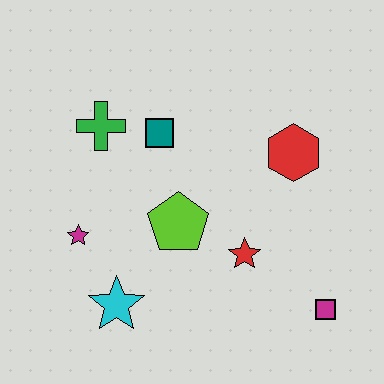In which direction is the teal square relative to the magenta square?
The teal square is above the magenta square.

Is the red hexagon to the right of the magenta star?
Yes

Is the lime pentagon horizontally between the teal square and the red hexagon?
Yes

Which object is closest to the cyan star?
The magenta star is closest to the cyan star.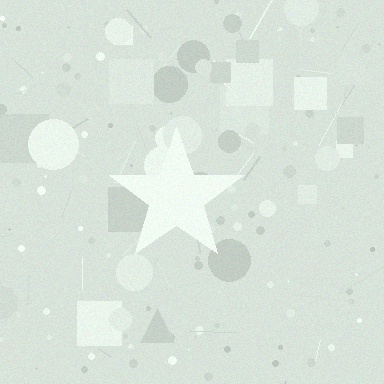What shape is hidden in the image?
A star is hidden in the image.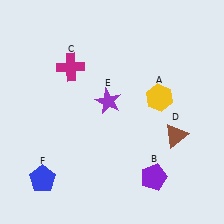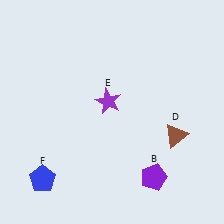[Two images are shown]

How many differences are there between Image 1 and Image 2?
There are 2 differences between the two images.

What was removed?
The magenta cross (C), the yellow hexagon (A) were removed in Image 2.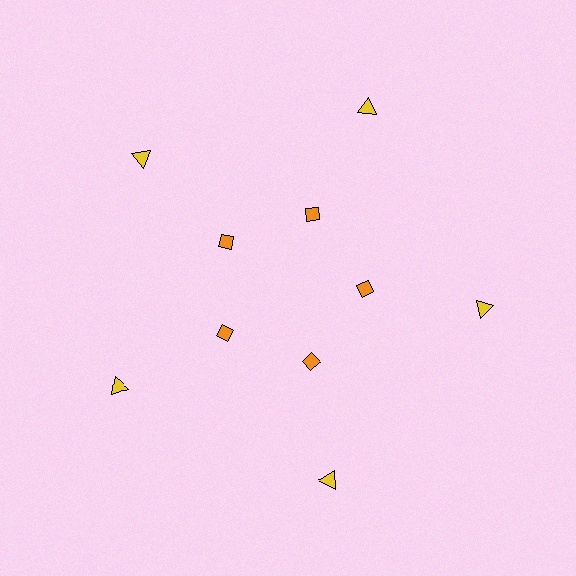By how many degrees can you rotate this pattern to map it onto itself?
The pattern maps onto itself every 72 degrees of rotation.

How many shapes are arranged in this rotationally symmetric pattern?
There are 10 shapes, arranged in 5 groups of 2.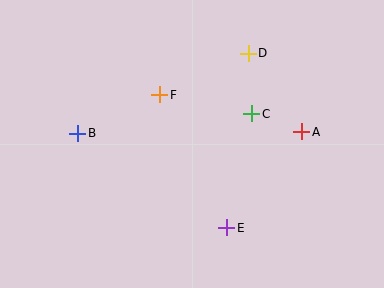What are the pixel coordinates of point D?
Point D is at (248, 53).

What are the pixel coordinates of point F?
Point F is at (160, 95).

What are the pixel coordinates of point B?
Point B is at (78, 133).